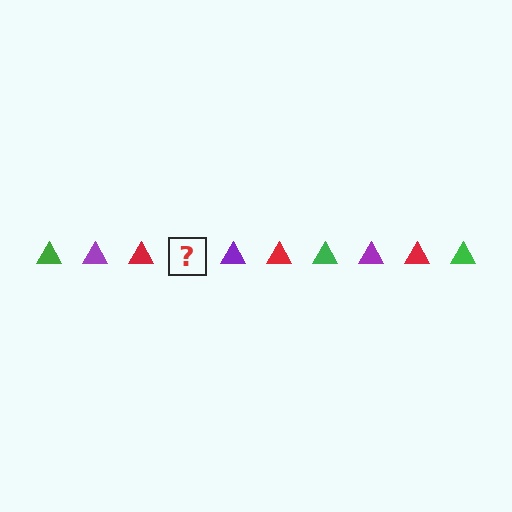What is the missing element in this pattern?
The missing element is a green triangle.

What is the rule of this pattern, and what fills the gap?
The rule is that the pattern cycles through green, purple, red triangles. The gap should be filled with a green triangle.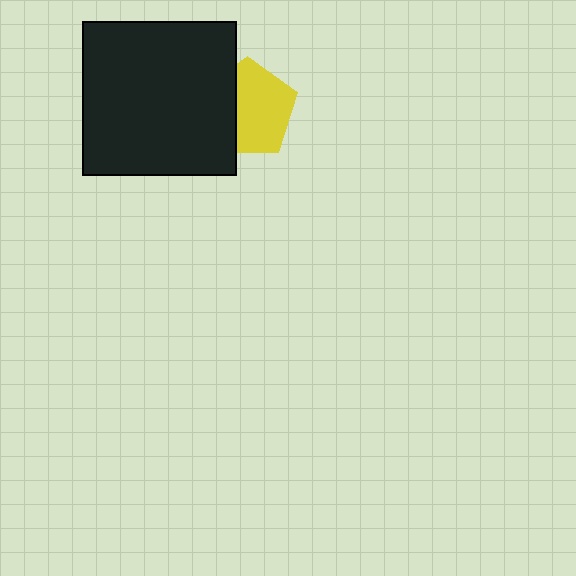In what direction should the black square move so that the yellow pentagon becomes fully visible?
The black square should move left. That is the shortest direction to clear the overlap and leave the yellow pentagon fully visible.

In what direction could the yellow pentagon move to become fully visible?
The yellow pentagon could move right. That would shift it out from behind the black square entirely.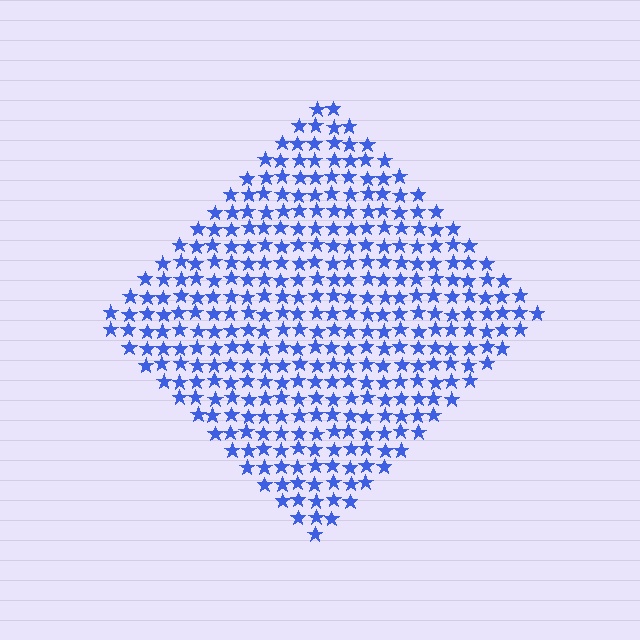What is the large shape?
The large shape is a diamond.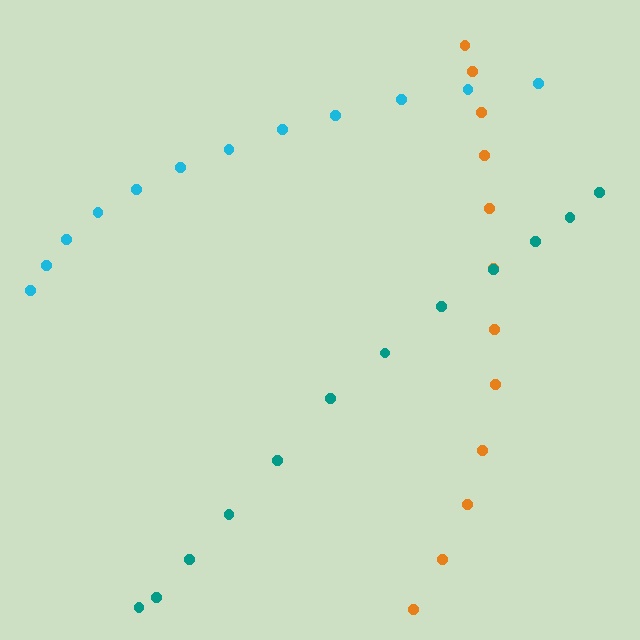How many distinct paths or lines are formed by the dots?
There are 3 distinct paths.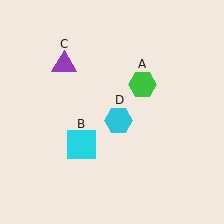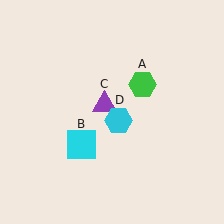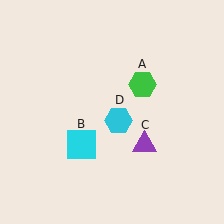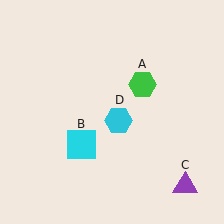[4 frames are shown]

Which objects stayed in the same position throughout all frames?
Green hexagon (object A) and cyan square (object B) and cyan hexagon (object D) remained stationary.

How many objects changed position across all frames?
1 object changed position: purple triangle (object C).